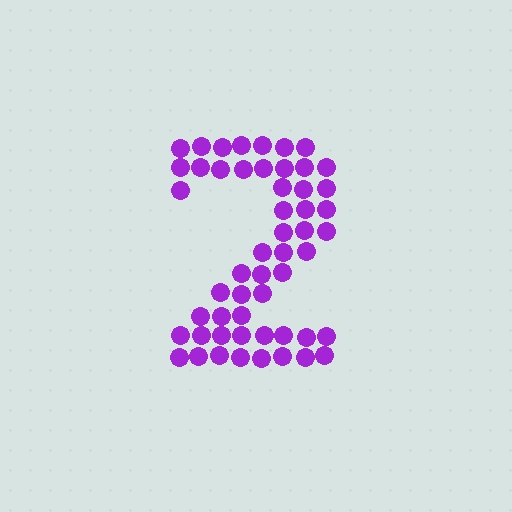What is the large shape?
The large shape is the digit 2.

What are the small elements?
The small elements are circles.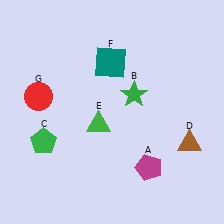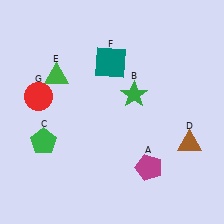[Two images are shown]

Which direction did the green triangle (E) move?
The green triangle (E) moved up.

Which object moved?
The green triangle (E) moved up.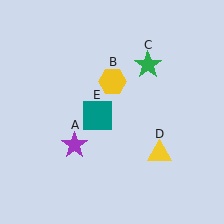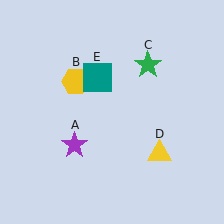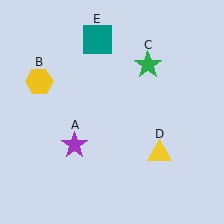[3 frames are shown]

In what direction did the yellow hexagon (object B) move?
The yellow hexagon (object B) moved left.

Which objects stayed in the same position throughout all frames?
Purple star (object A) and green star (object C) and yellow triangle (object D) remained stationary.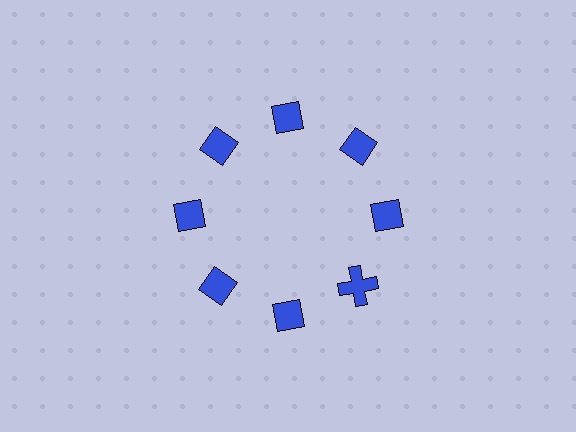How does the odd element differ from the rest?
It has a different shape: cross instead of diamond.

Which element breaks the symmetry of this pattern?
The blue cross at roughly the 4 o'clock position breaks the symmetry. All other shapes are blue diamonds.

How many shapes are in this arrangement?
There are 8 shapes arranged in a ring pattern.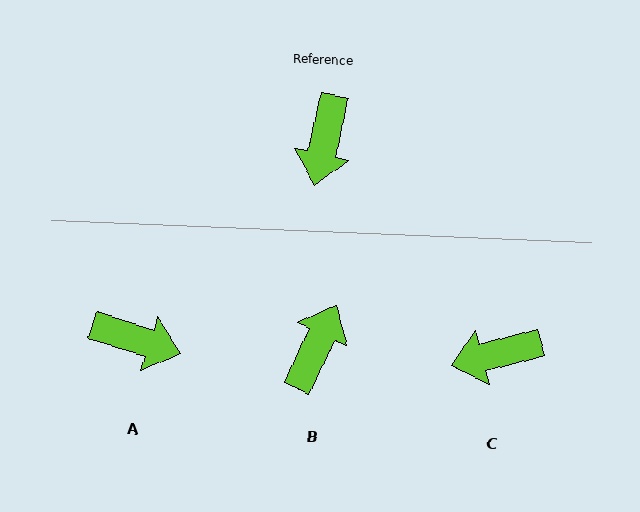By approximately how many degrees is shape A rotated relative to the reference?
Approximately 84 degrees counter-clockwise.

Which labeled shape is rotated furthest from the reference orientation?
B, about 167 degrees away.